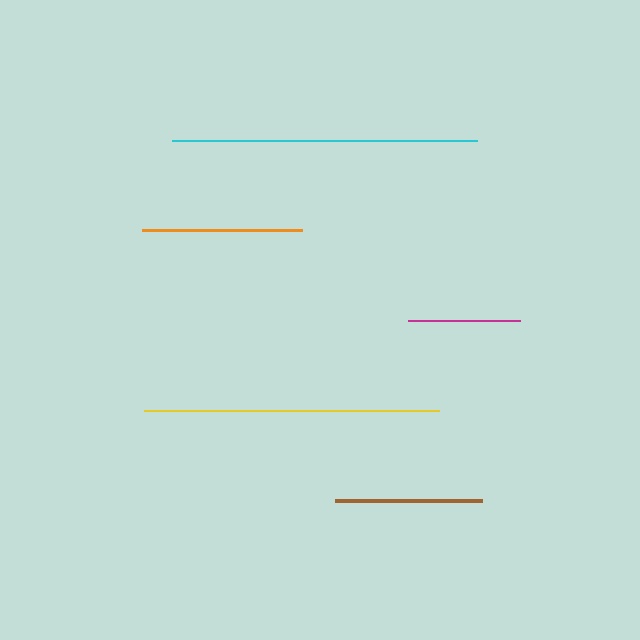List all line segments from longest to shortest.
From longest to shortest: cyan, yellow, orange, brown, magenta.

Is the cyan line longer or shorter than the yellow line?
The cyan line is longer than the yellow line.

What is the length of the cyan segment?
The cyan segment is approximately 304 pixels long.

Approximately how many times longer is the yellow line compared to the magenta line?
The yellow line is approximately 2.6 times the length of the magenta line.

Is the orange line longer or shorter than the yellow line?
The yellow line is longer than the orange line.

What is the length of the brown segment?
The brown segment is approximately 147 pixels long.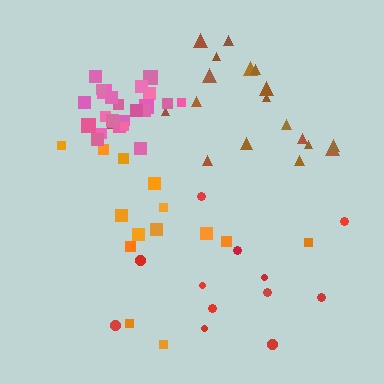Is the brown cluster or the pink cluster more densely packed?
Pink.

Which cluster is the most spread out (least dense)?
Orange.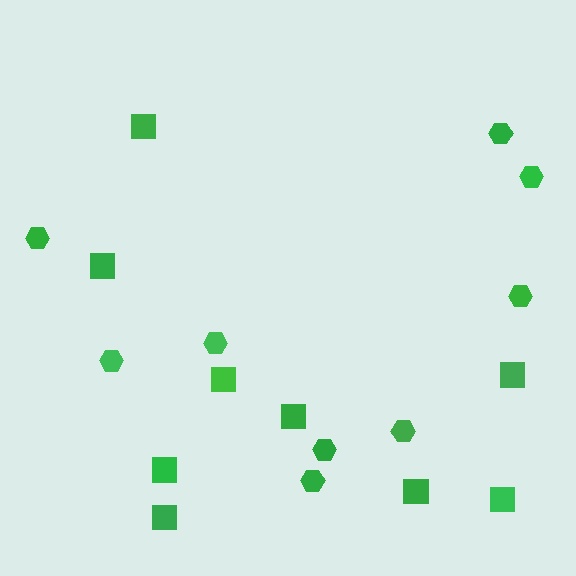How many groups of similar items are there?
There are 2 groups: one group of hexagons (9) and one group of squares (9).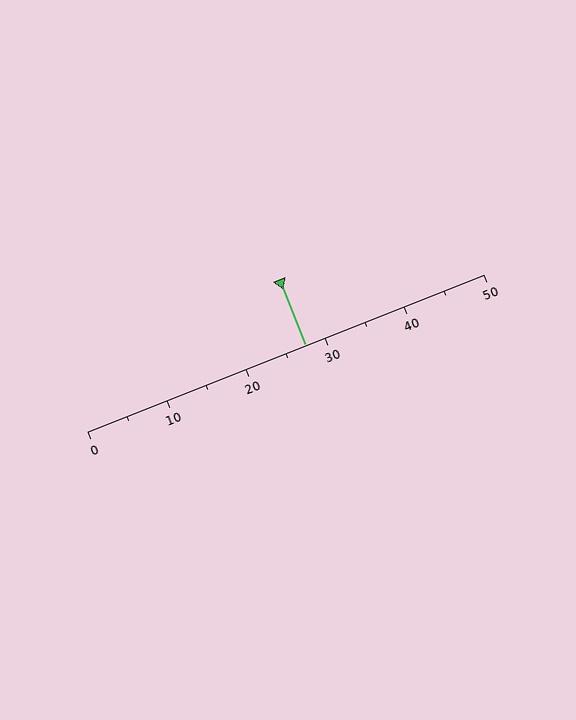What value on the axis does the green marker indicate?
The marker indicates approximately 27.5.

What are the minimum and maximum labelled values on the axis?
The axis runs from 0 to 50.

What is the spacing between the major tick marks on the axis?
The major ticks are spaced 10 apart.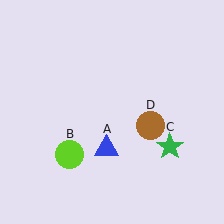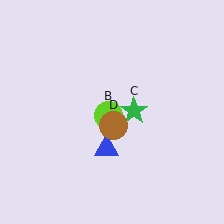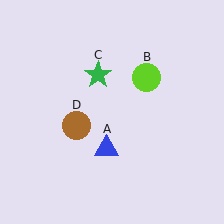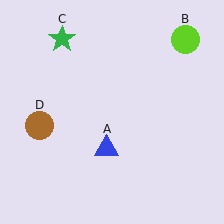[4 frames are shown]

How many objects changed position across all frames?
3 objects changed position: lime circle (object B), green star (object C), brown circle (object D).